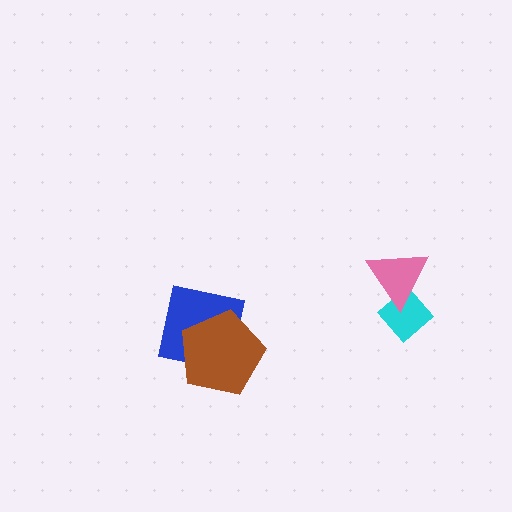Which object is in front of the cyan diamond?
The pink triangle is in front of the cyan diamond.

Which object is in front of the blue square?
The brown pentagon is in front of the blue square.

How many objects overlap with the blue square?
1 object overlaps with the blue square.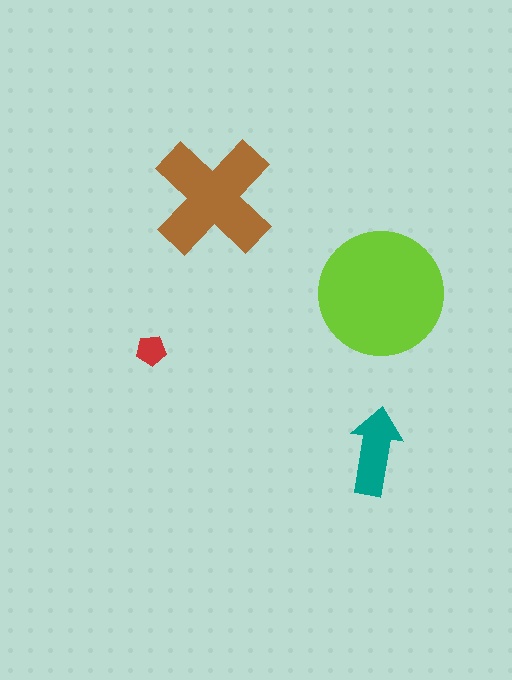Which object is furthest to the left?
The red pentagon is leftmost.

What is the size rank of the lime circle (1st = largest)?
1st.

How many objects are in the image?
There are 4 objects in the image.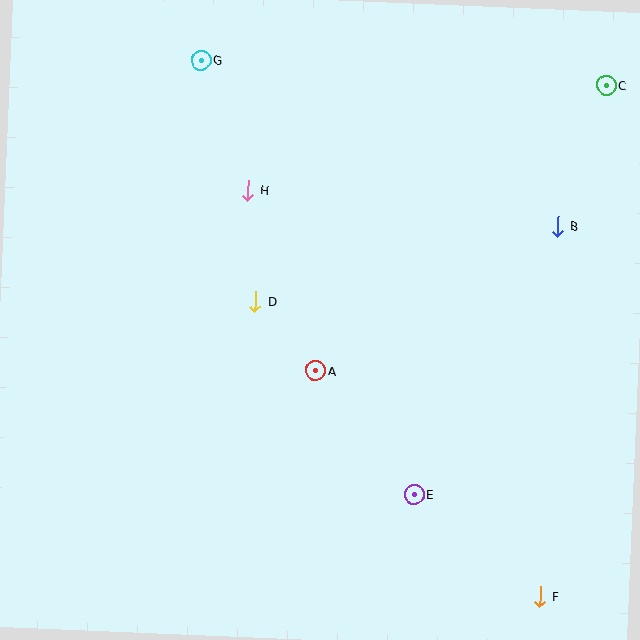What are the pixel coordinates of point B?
Point B is at (558, 226).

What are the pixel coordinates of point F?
Point F is at (540, 596).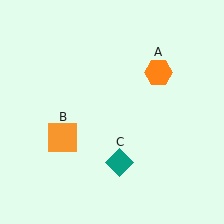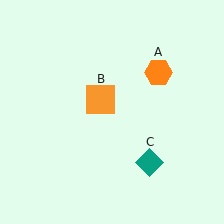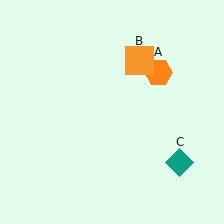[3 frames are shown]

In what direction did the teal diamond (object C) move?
The teal diamond (object C) moved right.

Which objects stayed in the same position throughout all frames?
Orange hexagon (object A) remained stationary.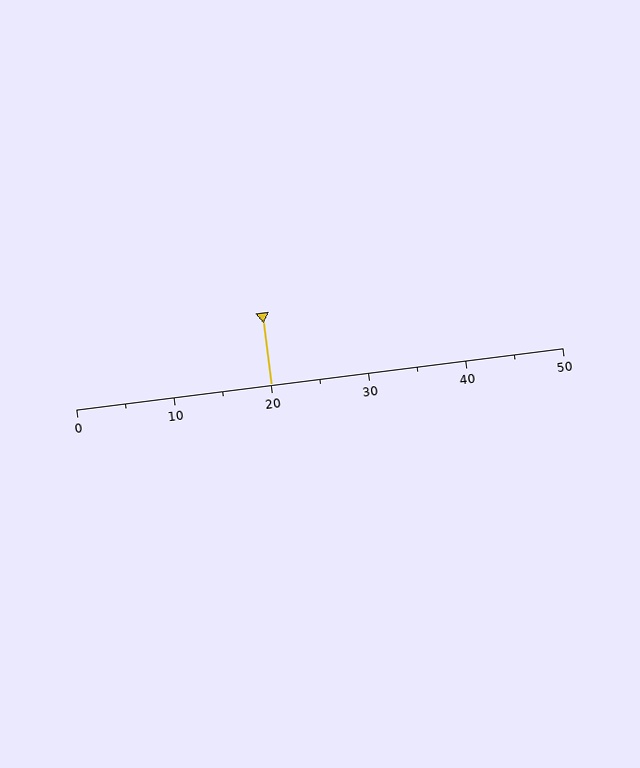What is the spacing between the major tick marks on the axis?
The major ticks are spaced 10 apart.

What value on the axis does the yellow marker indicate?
The marker indicates approximately 20.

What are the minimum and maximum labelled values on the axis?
The axis runs from 0 to 50.